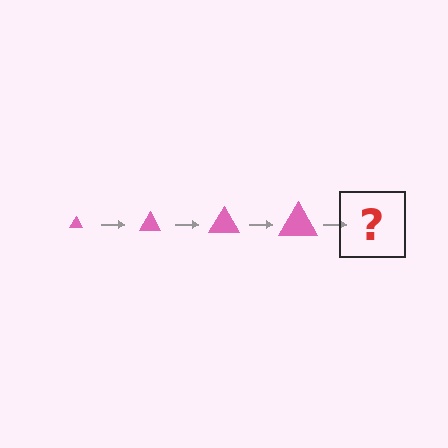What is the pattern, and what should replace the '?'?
The pattern is that the triangle gets progressively larger each step. The '?' should be a pink triangle, larger than the previous one.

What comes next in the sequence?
The next element should be a pink triangle, larger than the previous one.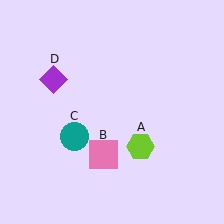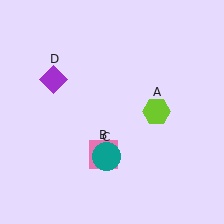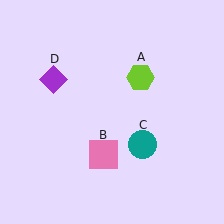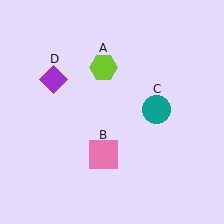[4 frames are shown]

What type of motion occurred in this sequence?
The lime hexagon (object A), teal circle (object C) rotated counterclockwise around the center of the scene.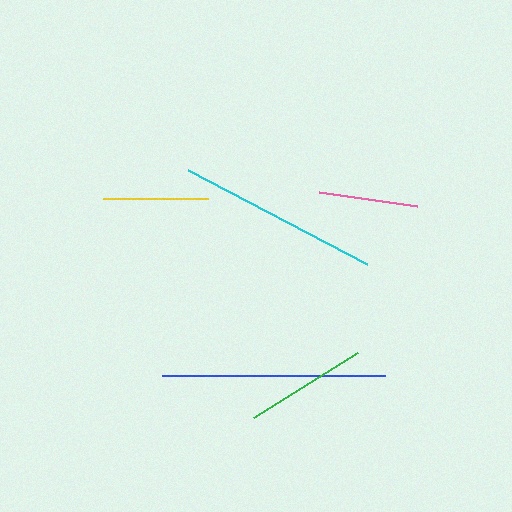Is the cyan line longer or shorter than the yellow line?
The cyan line is longer than the yellow line.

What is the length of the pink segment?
The pink segment is approximately 100 pixels long.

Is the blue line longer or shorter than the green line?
The blue line is longer than the green line.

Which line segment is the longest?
The blue line is the longest at approximately 223 pixels.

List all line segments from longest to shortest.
From longest to shortest: blue, cyan, green, yellow, pink.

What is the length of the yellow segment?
The yellow segment is approximately 105 pixels long.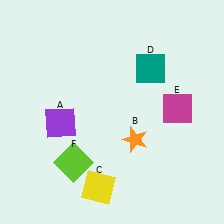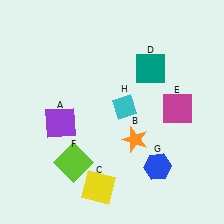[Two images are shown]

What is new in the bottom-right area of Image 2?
A blue hexagon (G) was added in the bottom-right area of Image 2.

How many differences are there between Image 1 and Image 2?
There are 2 differences between the two images.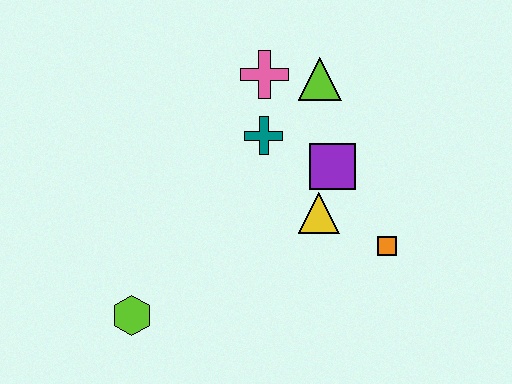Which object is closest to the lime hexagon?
The yellow triangle is closest to the lime hexagon.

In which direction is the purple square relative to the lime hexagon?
The purple square is to the right of the lime hexagon.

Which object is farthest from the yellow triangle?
The lime hexagon is farthest from the yellow triangle.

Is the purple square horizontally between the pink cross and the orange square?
Yes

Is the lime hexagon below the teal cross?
Yes